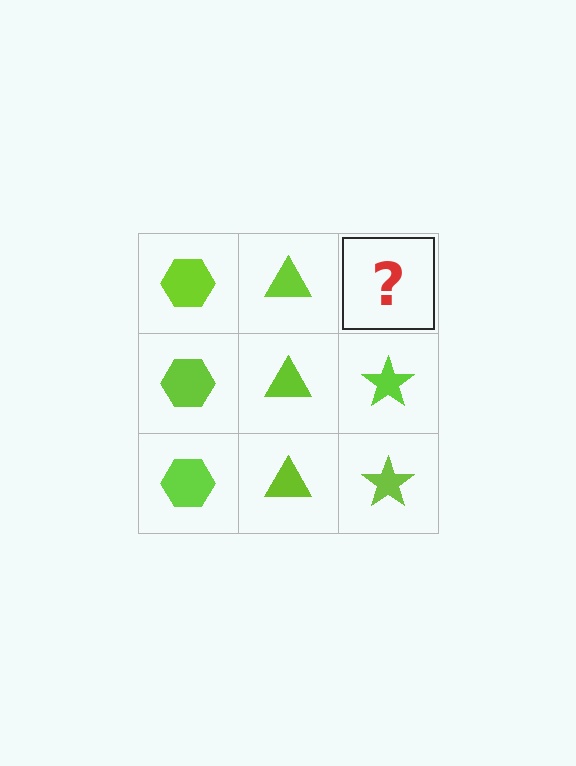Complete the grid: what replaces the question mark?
The question mark should be replaced with a lime star.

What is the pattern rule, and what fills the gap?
The rule is that each column has a consistent shape. The gap should be filled with a lime star.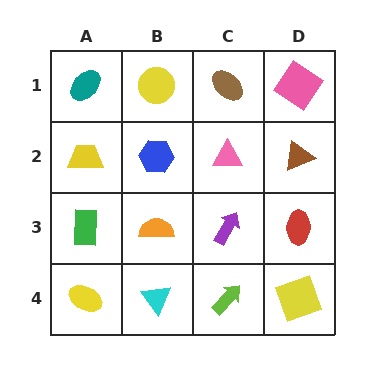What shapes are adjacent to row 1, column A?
A yellow trapezoid (row 2, column A), a yellow circle (row 1, column B).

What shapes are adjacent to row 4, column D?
A red ellipse (row 3, column D), a lime arrow (row 4, column C).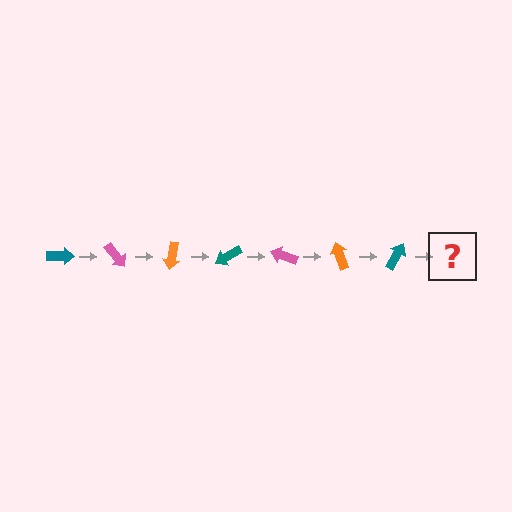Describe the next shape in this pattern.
It should be a pink arrow, rotated 350 degrees from the start.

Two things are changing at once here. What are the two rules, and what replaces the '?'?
The two rules are that it rotates 50 degrees each step and the color cycles through teal, pink, and orange. The '?' should be a pink arrow, rotated 350 degrees from the start.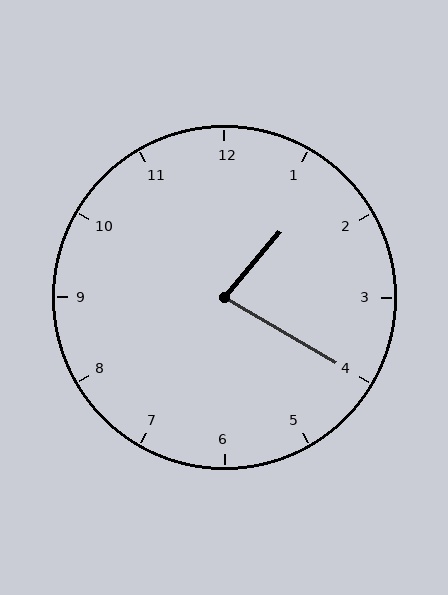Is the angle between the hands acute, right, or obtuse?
It is acute.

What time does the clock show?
1:20.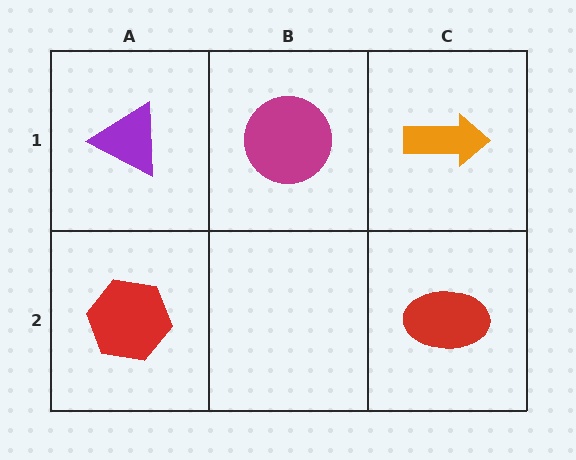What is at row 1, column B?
A magenta circle.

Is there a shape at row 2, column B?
No, that cell is empty.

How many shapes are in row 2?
2 shapes.